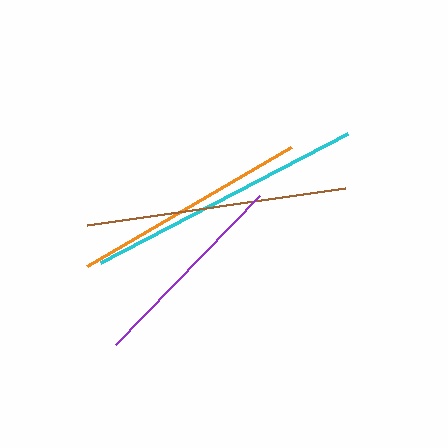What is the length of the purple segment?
The purple segment is approximately 207 pixels long.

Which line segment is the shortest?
The purple line is the shortest at approximately 207 pixels.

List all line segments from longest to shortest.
From longest to shortest: cyan, brown, orange, purple.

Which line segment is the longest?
The cyan line is the longest at approximately 279 pixels.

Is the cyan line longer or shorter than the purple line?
The cyan line is longer than the purple line.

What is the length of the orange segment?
The orange segment is approximately 236 pixels long.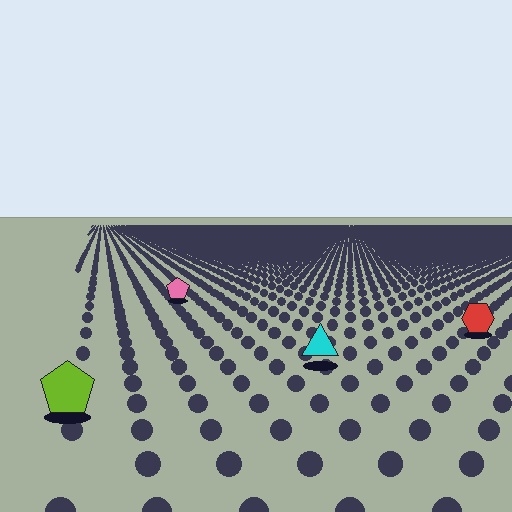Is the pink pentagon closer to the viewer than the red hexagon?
No. The red hexagon is closer — you can tell from the texture gradient: the ground texture is coarser near it.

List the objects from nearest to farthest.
From nearest to farthest: the lime pentagon, the cyan triangle, the red hexagon, the pink pentagon.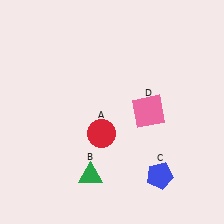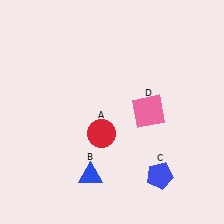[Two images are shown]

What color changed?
The triangle (B) changed from green in Image 1 to blue in Image 2.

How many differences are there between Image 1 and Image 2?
There is 1 difference between the two images.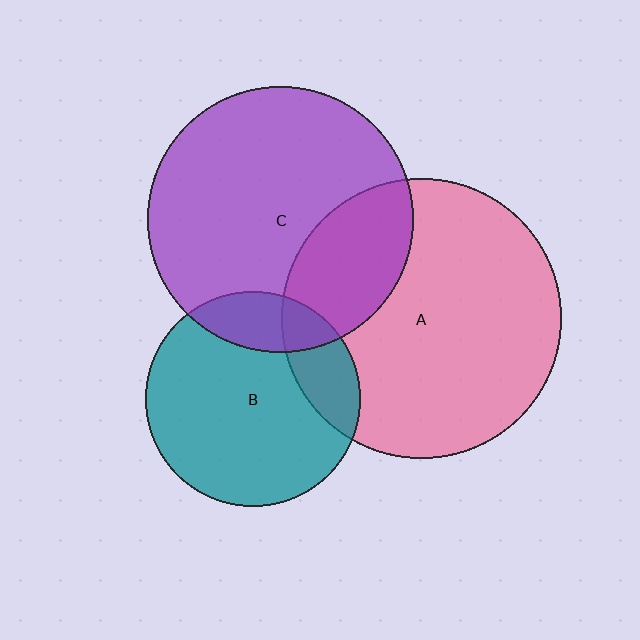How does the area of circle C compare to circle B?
Approximately 1.5 times.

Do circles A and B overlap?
Yes.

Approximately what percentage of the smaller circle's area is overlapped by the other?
Approximately 20%.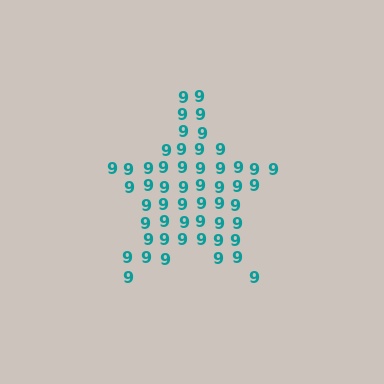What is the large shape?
The large shape is a star.